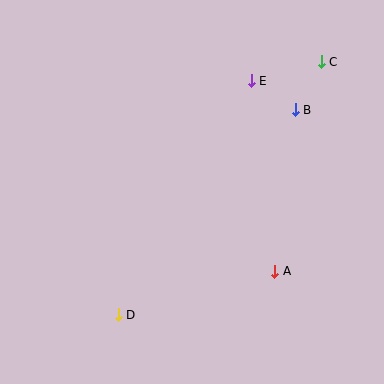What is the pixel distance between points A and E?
The distance between A and E is 192 pixels.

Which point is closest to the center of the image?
Point A at (275, 271) is closest to the center.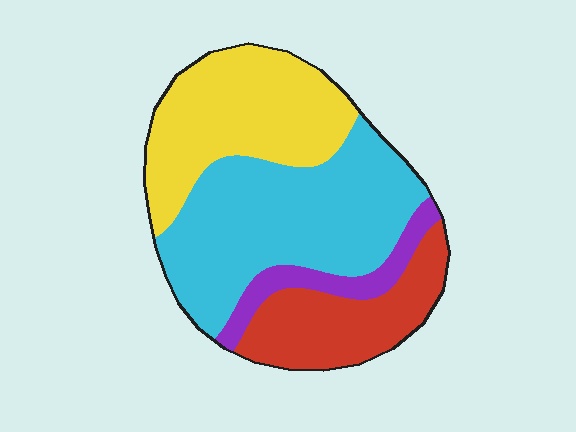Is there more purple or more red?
Red.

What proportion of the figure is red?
Red covers roughly 20% of the figure.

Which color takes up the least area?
Purple, at roughly 10%.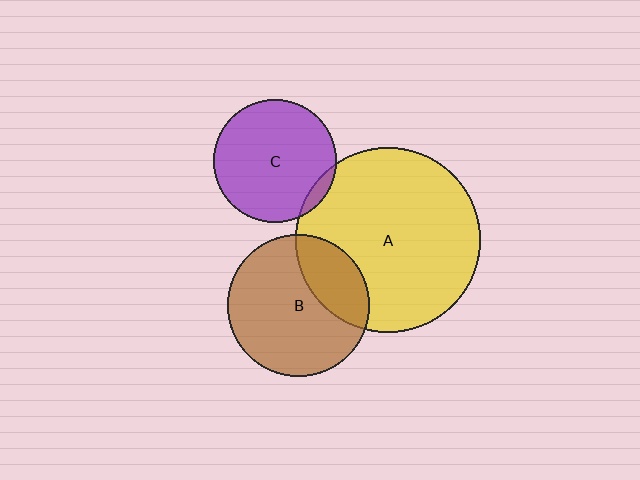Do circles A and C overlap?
Yes.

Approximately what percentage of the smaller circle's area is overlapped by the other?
Approximately 5%.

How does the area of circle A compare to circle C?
Approximately 2.3 times.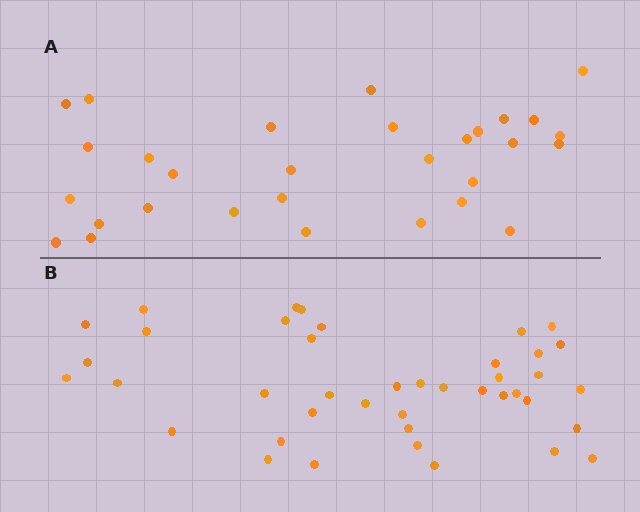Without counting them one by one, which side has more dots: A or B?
Region B (the bottom region) has more dots.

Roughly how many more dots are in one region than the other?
Region B has roughly 12 or so more dots than region A.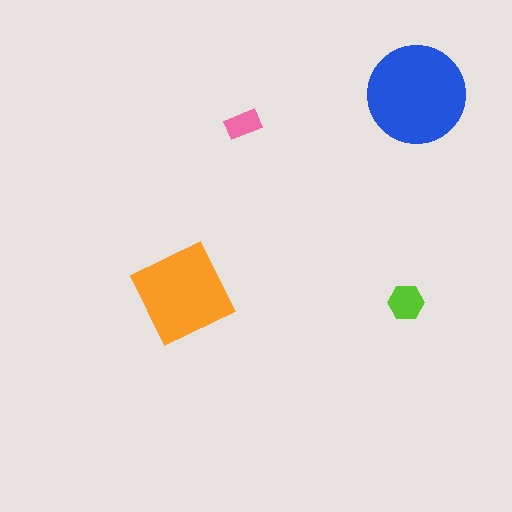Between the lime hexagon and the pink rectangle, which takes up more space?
The lime hexagon.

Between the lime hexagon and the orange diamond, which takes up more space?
The orange diamond.